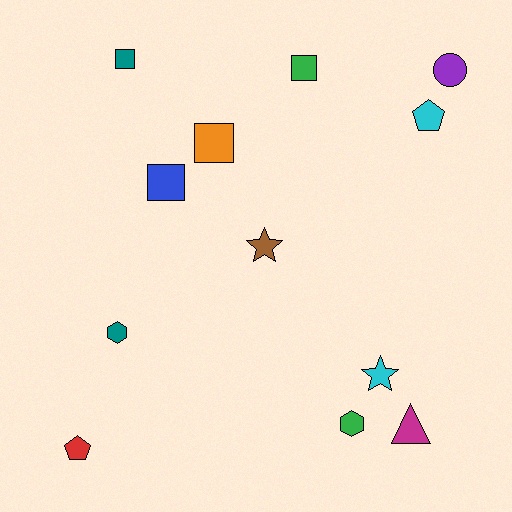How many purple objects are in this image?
There is 1 purple object.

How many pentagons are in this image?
There are 2 pentagons.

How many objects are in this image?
There are 12 objects.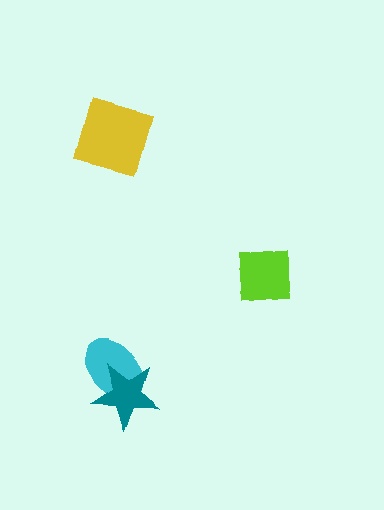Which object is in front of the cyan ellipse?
The teal star is in front of the cyan ellipse.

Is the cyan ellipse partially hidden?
Yes, it is partially covered by another shape.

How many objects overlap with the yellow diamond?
0 objects overlap with the yellow diamond.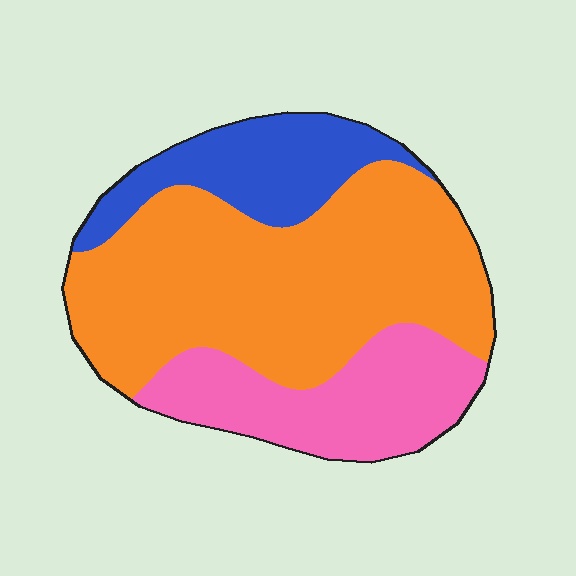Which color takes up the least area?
Blue, at roughly 20%.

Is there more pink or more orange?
Orange.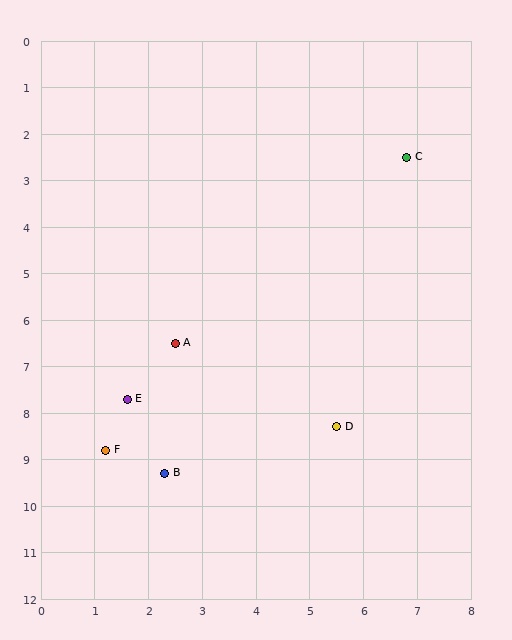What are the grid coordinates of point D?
Point D is at approximately (5.5, 8.3).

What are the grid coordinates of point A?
Point A is at approximately (2.5, 6.5).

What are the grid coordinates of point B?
Point B is at approximately (2.3, 9.3).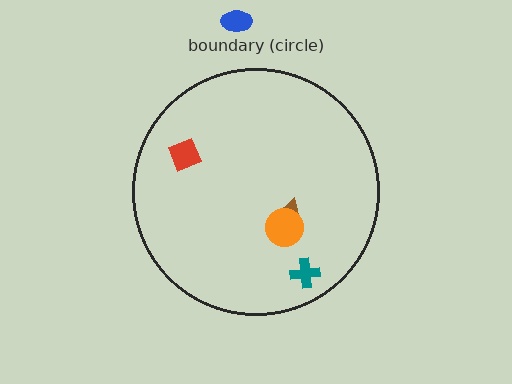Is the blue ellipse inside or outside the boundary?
Outside.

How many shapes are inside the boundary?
4 inside, 1 outside.